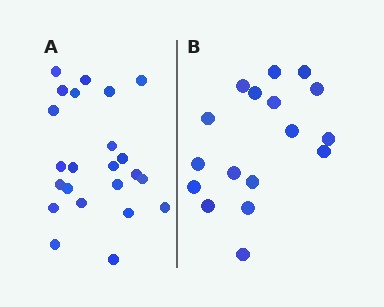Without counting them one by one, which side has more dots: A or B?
Region A (the left region) has more dots.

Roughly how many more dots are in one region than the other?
Region A has about 6 more dots than region B.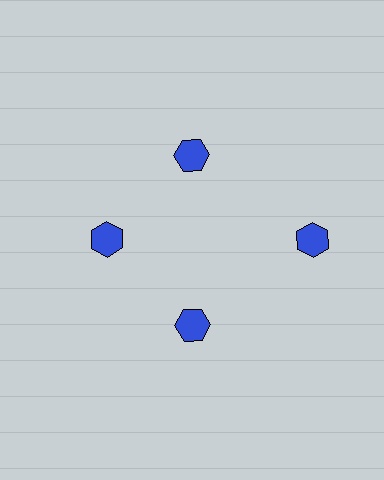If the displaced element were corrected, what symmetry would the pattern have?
It would have 4-fold rotational symmetry — the pattern would map onto itself every 90 degrees.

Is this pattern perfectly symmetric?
No. The 4 blue hexagons are arranged in a ring, but one element near the 3 o'clock position is pushed outward from the center, breaking the 4-fold rotational symmetry.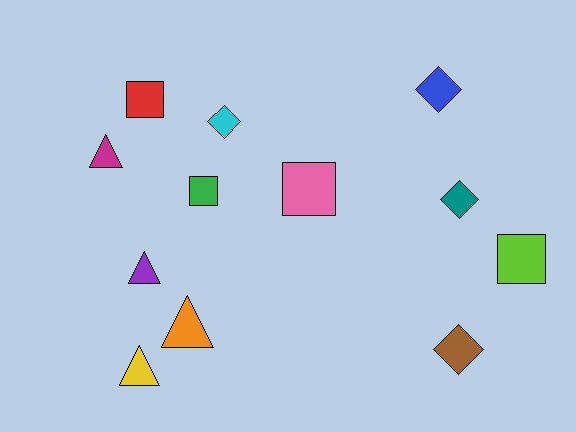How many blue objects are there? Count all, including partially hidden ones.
There is 1 blue object.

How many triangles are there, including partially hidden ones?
There are 4 triangles.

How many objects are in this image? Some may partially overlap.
There are 12 objects.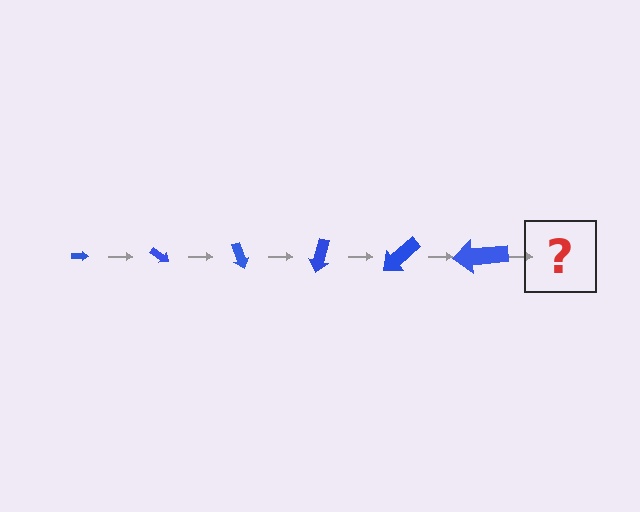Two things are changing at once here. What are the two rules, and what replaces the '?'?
The two rules are that the arrow grows larger each step and it rotates 35 degrees each step. The '?' should be an arrow, larger than the previous one and rotated 210 degrees from the start.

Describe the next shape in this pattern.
It should be an arrow, larger than the previous one and rotated 210 degrees from the start.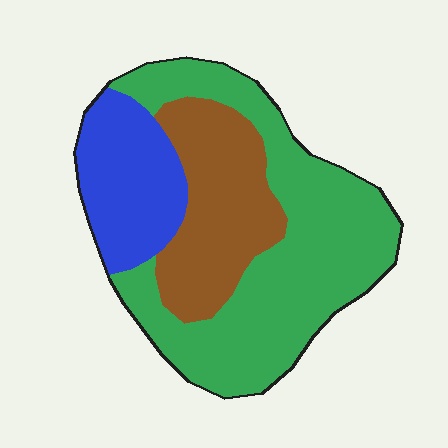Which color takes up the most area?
Green, at roughly 55%.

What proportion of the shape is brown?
Brown takes up about one quarter (1/4) of the shape.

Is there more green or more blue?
Green.